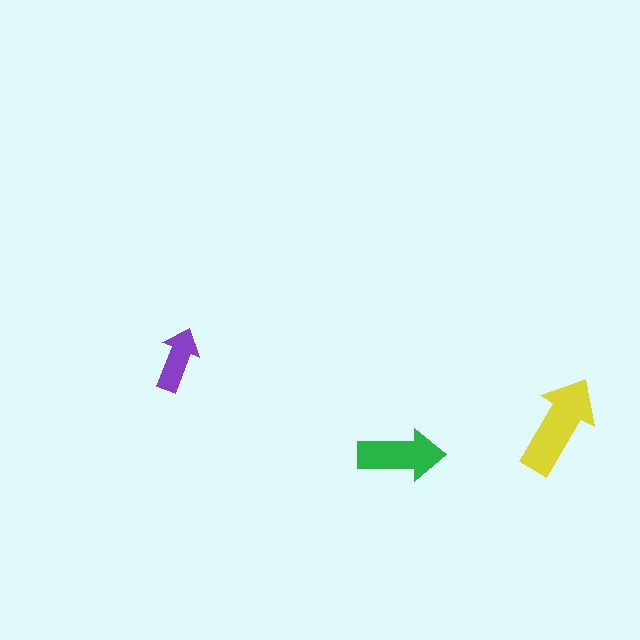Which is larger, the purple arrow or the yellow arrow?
The yellow one.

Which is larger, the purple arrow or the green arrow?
The green one.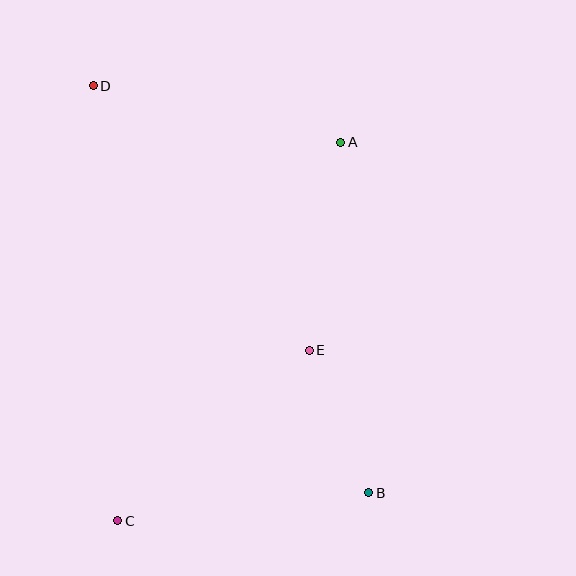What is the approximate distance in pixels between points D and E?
The distance between D and E is approximately 342 pixels.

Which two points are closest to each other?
Points B and E are closest to each other.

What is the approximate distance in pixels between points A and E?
The distance between A and E is approximately 210 pixels.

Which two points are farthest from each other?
Points B and D are farthest from each other.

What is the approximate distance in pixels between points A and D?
The distance between A and D is approximately 254 pixels.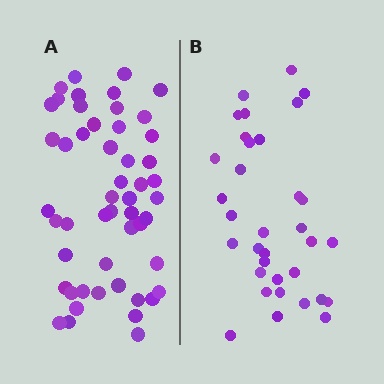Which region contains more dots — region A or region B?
Region A (the left region) has more dots.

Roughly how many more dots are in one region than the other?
Region A has approximately 15 more dots than region B.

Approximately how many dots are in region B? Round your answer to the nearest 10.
About 30 dots. (The exact count is 34, which rounds to 30.)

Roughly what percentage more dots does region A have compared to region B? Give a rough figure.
About 50% more.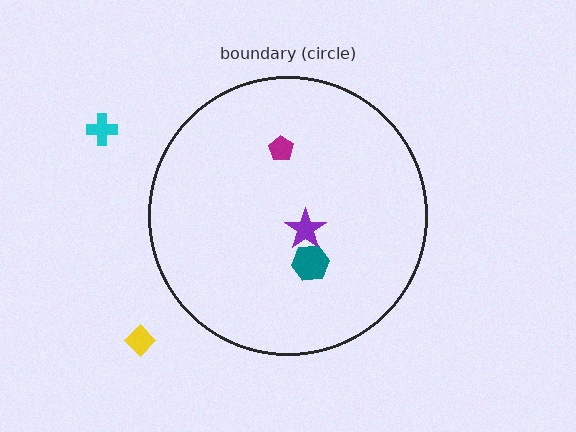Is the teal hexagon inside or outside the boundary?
Inside.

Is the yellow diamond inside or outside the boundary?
Outside.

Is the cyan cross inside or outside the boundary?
Outside.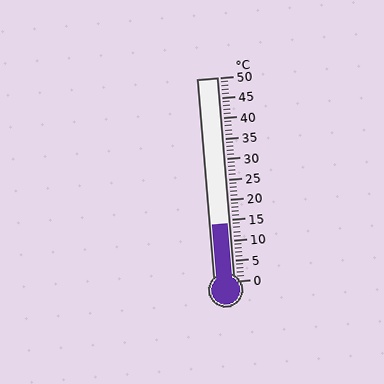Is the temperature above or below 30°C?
The temperature is below 30°C.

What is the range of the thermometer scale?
The thermometer scale ranges from 0°C to 50°C.